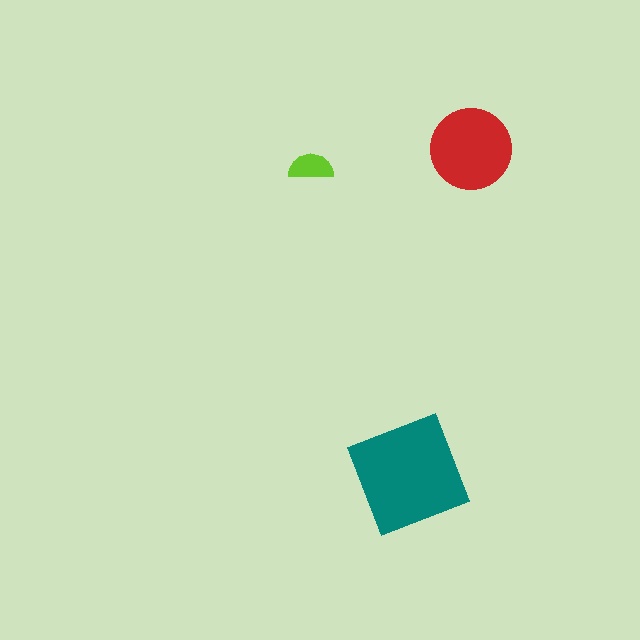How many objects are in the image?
There are 3 objects in the image.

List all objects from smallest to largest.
The lime semicircle, the red circle, the teal square.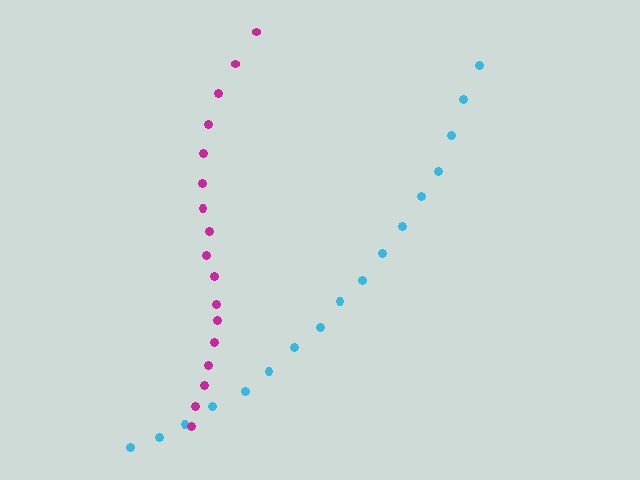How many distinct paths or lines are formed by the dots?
There are 2 distinct paths.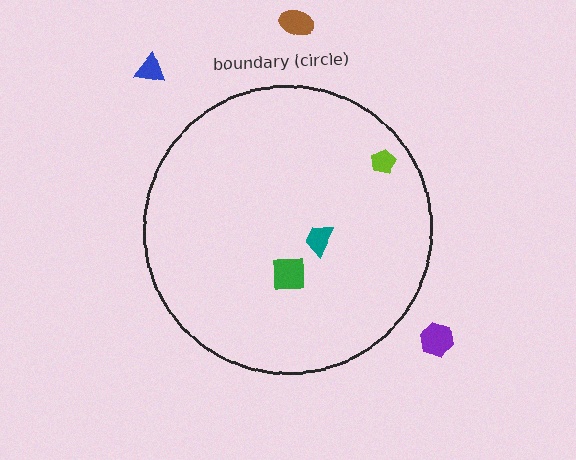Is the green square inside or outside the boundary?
Inside.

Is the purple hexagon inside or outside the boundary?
Outside.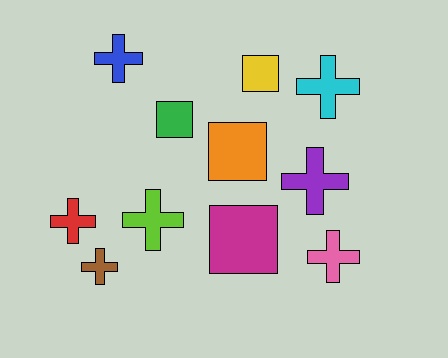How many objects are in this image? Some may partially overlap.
There are 11 objects.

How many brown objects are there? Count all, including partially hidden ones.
There is 1 brown object.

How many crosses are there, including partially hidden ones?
There are 7 crosses.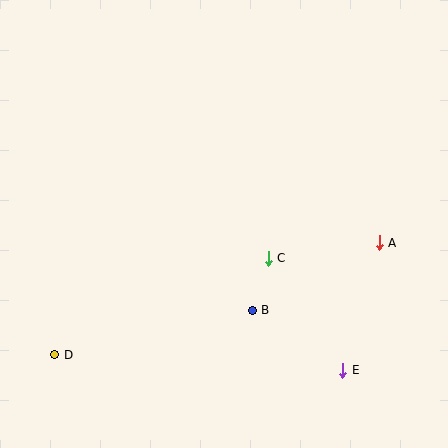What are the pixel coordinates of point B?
Point B is at (252, 310).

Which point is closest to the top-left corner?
Point D is closest to the top-left corner.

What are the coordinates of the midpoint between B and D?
The midpoint between B and D is at (153, 333).